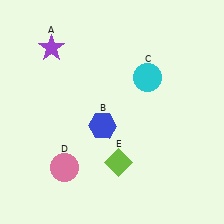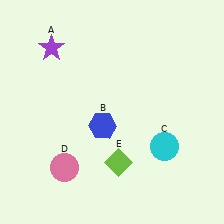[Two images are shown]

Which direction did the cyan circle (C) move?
The cyan circle (C) moved down.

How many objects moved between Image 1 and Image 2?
1 object moved between the two images.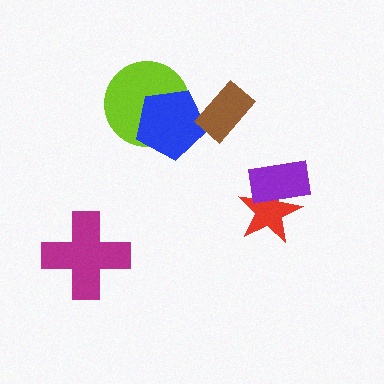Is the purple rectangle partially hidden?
No, no other shape covers it.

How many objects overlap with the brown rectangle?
1 object overlaps with the brown rectangle.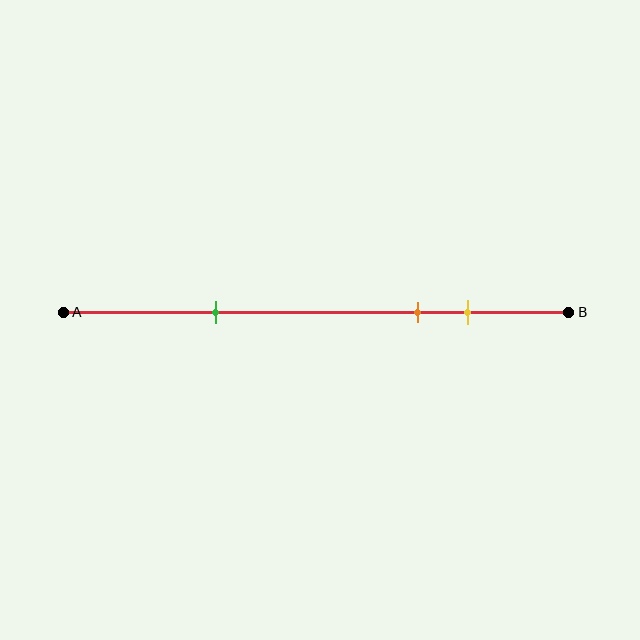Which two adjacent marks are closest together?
The orange and yellow marks are the closest adjacent pair.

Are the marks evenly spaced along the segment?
No, the marks are not evenly spaced.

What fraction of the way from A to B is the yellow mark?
The yellow mark is approximately 80% (0.8) of the way from A to B.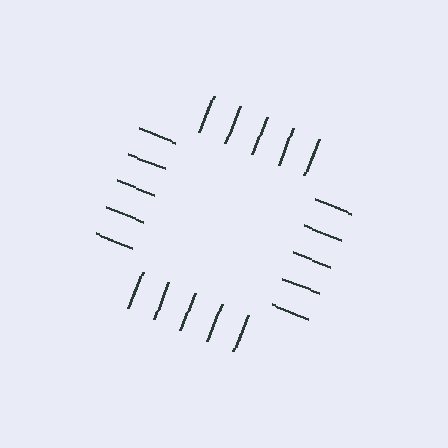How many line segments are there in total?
20 — 5 along each of the 4 edges.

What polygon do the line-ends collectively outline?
An illusory square — the line segments terminate on its edges but no continuous stroke is drawn.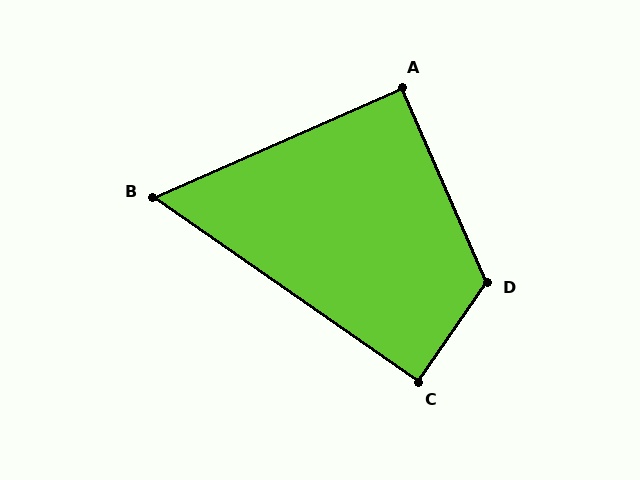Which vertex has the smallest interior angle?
B, at approximately 58 degrees.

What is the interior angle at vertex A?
Approximately 90 degrees (approximately right).